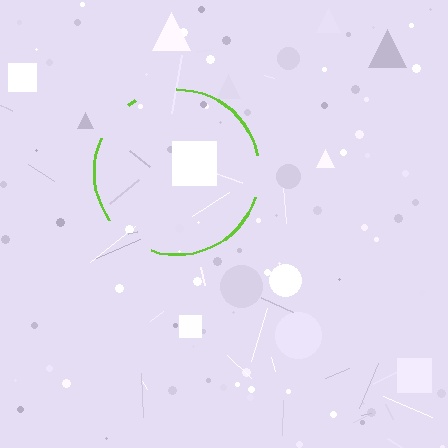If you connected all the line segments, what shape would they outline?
They would outline a circle.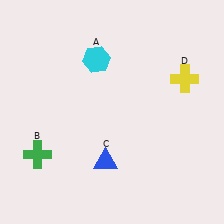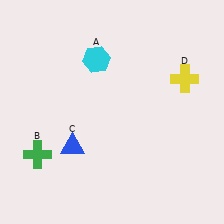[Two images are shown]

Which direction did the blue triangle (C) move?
The blue triangle (C) moved left.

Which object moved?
The blue triangle (C) moved left.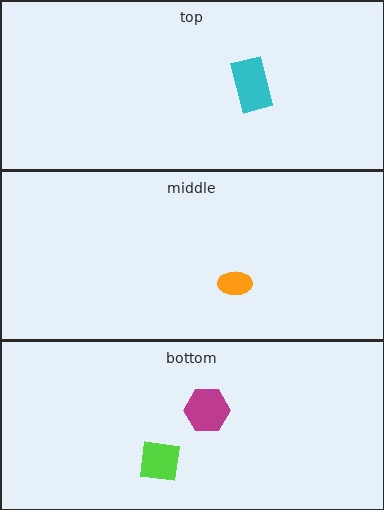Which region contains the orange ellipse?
The middle region.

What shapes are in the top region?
The cyan rectangle.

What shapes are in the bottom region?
The lime square, the magenta hexagon.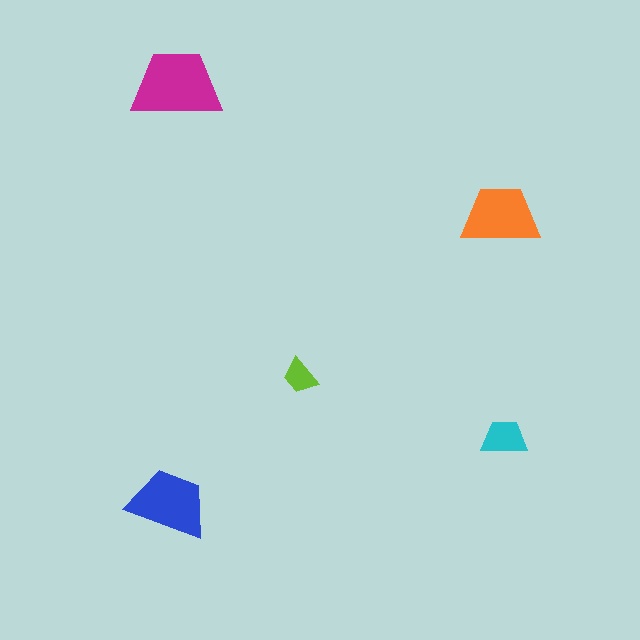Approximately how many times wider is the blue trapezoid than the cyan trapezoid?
About 2 times wider.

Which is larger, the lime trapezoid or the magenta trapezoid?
The magenta one.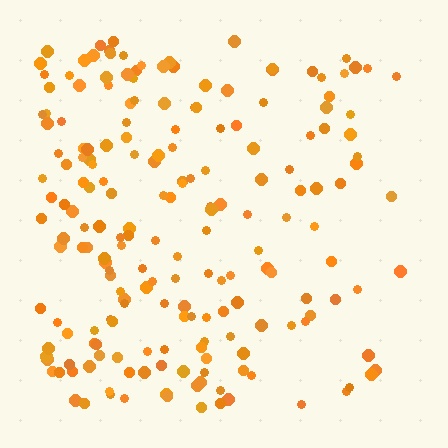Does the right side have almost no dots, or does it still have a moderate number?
Still a moderate number, just noticeably fewer than the left.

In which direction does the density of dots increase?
From right to left, with the left side densest.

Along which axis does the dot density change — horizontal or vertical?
Horizontal.